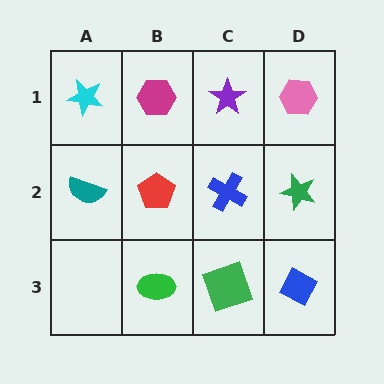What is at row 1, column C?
A purple star.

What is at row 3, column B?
A green ellipse.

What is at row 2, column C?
A blue cross.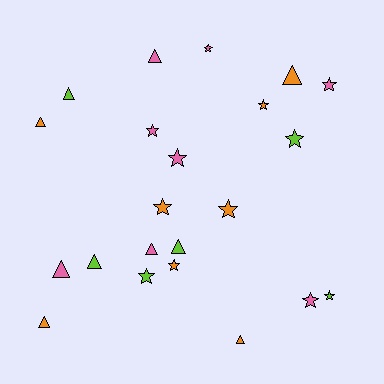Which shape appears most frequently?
Star, with 12 objects.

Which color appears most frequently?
Orange, with 8 objects.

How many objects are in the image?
There are 22 objects.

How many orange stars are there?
There are 4 orange stars.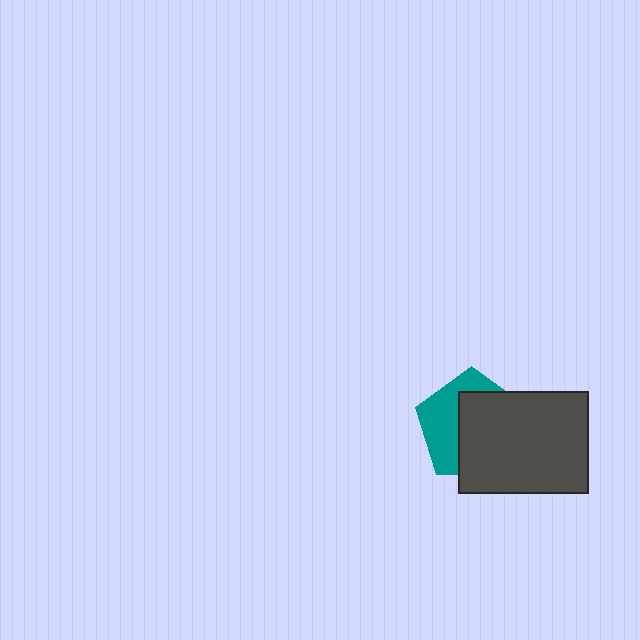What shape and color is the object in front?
The object in front is a dark gray rectangle.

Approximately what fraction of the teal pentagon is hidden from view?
Roughly 59% of the teal pentagon is hidden behind the dark gray rectangle.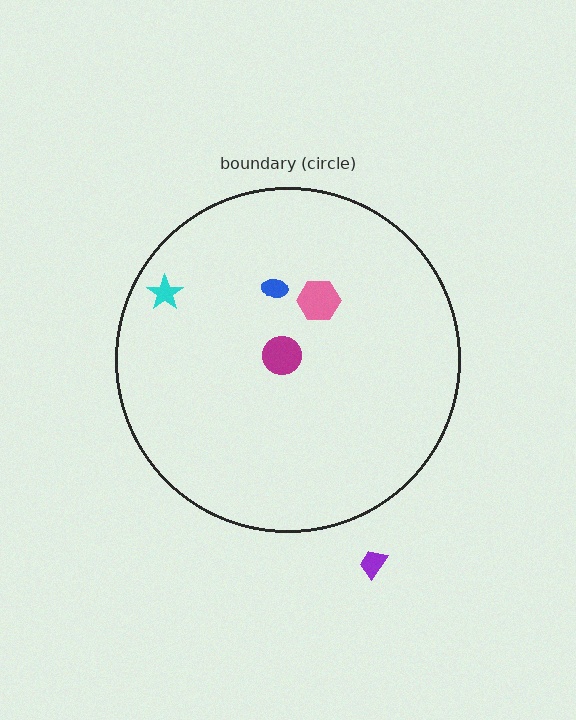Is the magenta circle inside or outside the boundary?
Inside.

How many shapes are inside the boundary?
4 inside, 1 outside.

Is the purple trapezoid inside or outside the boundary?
Outside.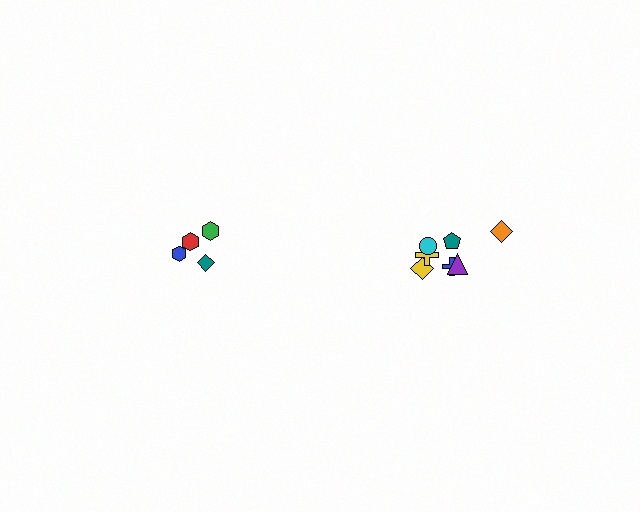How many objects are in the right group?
There are 7 objects.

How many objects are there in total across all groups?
There are 11 objects.